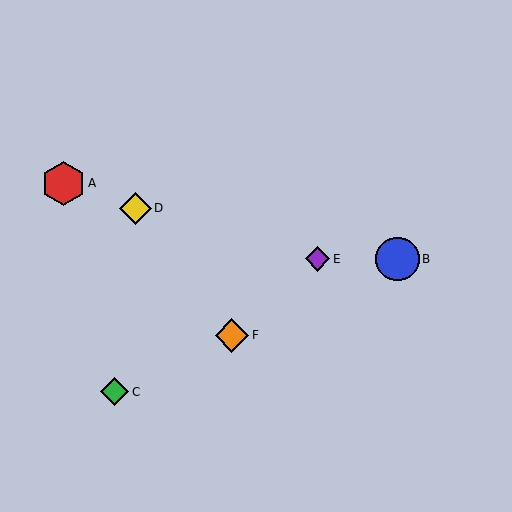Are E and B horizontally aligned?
Yes, both are at y≈259.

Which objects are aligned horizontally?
Objects B, E are aligned horizontally.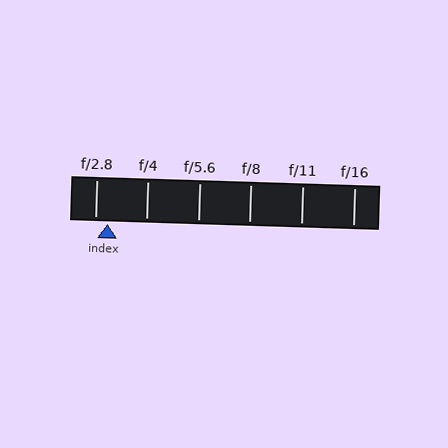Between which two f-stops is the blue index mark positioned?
The index mark is between f/2.8 and f/4.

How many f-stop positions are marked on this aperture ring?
There are 6 f-stop positions marked.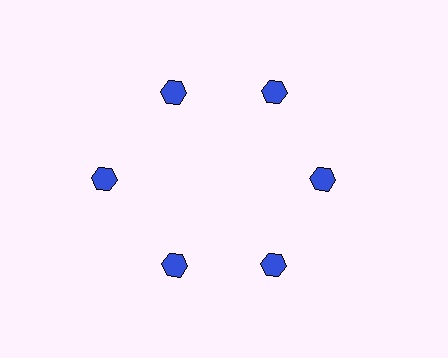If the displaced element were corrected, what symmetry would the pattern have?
It would have 6-fold rotational symmetry — the pattern would map onto itself every 60 degrees.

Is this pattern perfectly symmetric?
No. The 6 blue hexagons are arranged in a ring, but one element near the 9 o'clock position is pushed outward from the center, breaking the 6-fold rotational symmetry.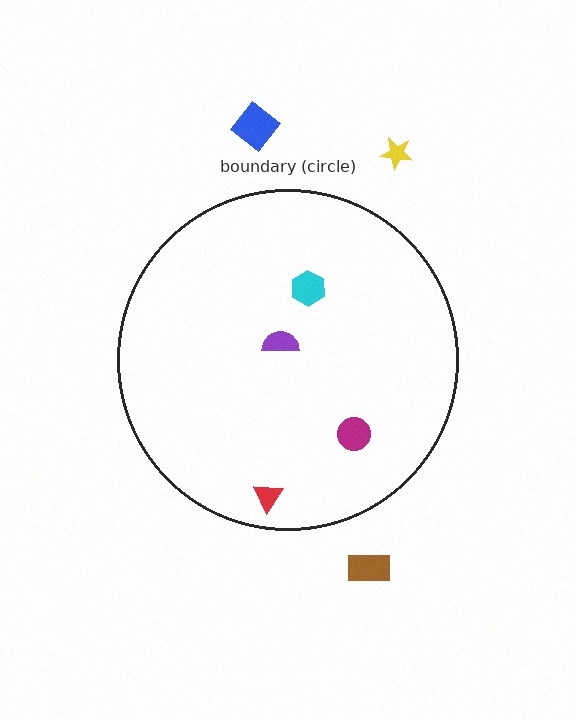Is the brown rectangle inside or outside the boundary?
Outside.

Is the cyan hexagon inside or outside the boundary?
Inside.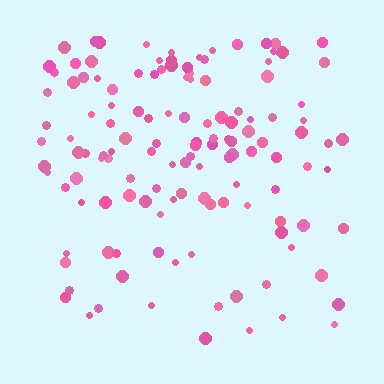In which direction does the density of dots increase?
From bottom to top, with the top side densest.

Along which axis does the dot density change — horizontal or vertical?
Vertical.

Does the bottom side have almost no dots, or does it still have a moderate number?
Still a moderate number, just noticeably fewer than the top.